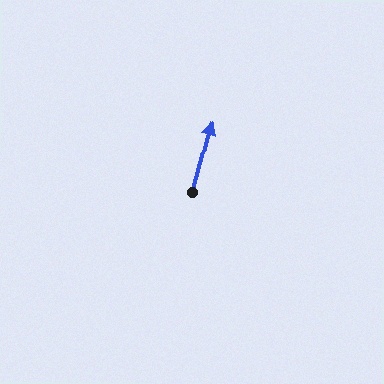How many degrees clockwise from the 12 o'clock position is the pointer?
Approximately 15 degrees.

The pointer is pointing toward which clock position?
Roughly 1 o'clock.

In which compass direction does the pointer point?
North.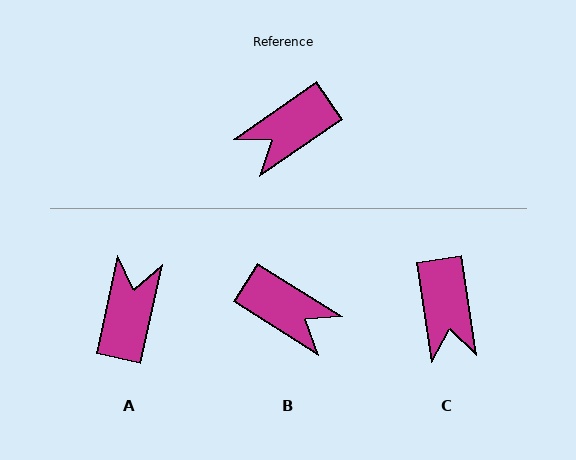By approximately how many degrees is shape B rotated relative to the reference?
Approximately 113 degrees counter-clockwise.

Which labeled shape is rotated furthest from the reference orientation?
A, about 137 degrees away.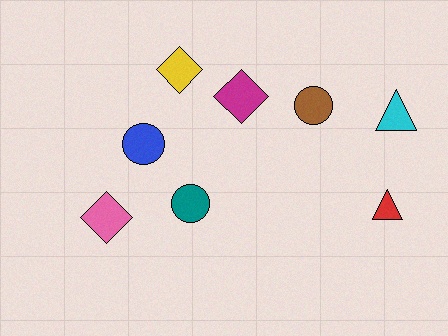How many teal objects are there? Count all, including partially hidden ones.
There is 1 teal object.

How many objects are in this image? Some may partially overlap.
There are 8 objects.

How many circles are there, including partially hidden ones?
There are 3 circles.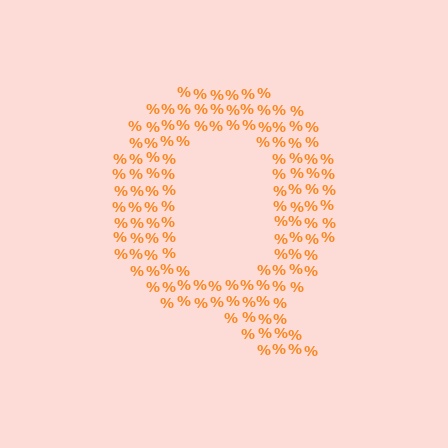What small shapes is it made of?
It is made of small percent signs.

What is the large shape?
The large shape is the letter Q.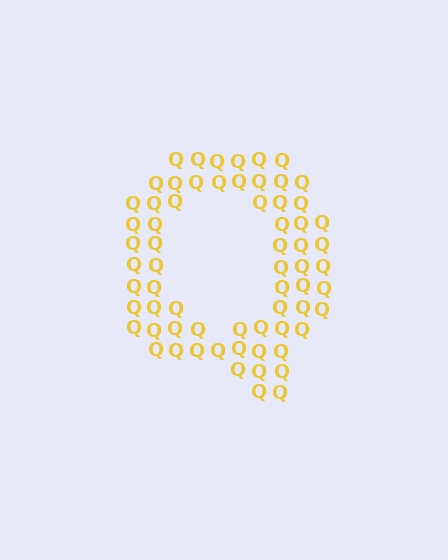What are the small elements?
The small elements are letter Q's.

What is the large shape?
The large shape is the letter Q.